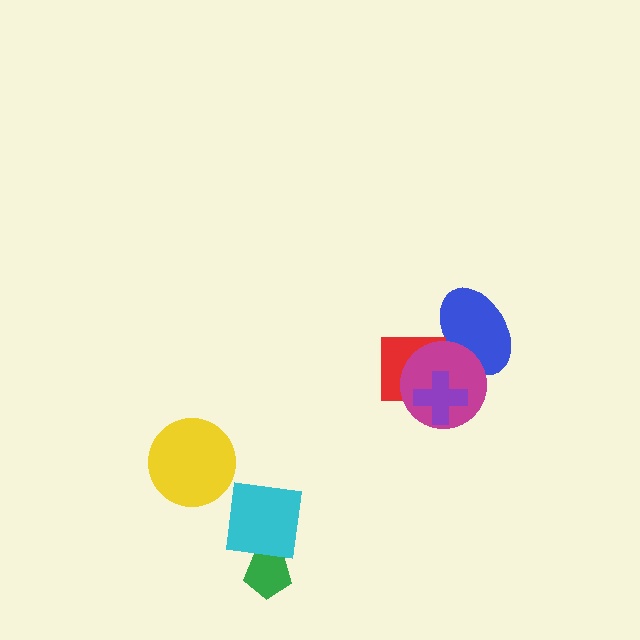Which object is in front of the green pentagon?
The cyan square is in front of the green pentagon.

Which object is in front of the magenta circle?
The purple cross is in front of the magenta circle.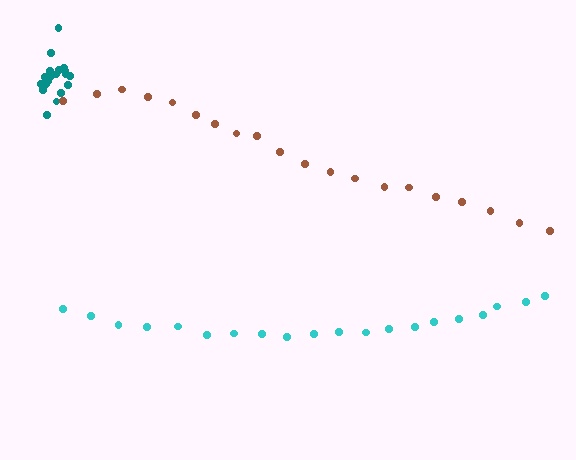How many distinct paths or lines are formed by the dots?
There are 3 distinct paths.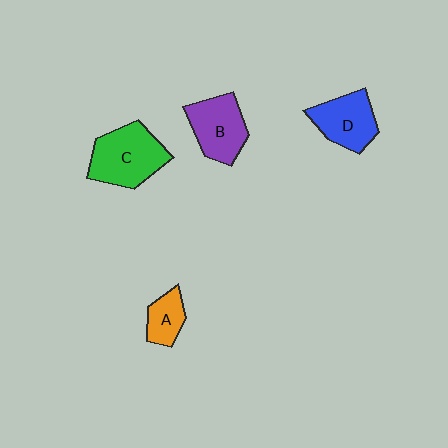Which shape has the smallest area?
Shape A (orange).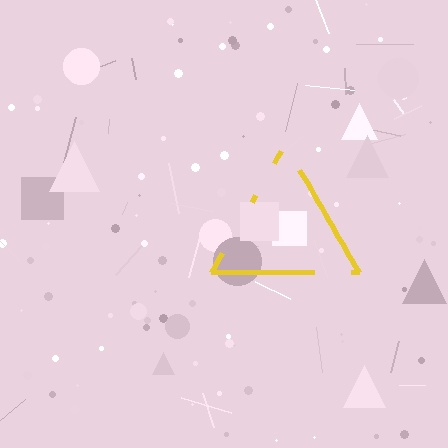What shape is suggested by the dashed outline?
The dashed outline suggests a triangle.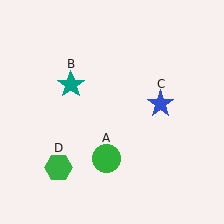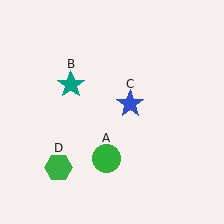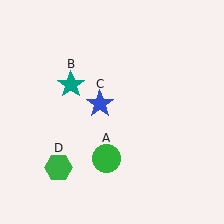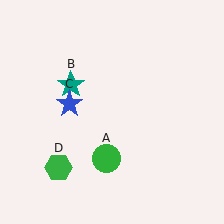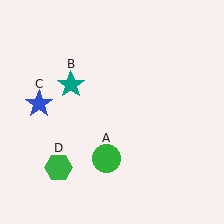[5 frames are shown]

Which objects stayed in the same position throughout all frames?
Green circle (object A) and teal star (object B) and green hexagon (object D) remained stationary.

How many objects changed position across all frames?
1 object changed position: blue star (object C).